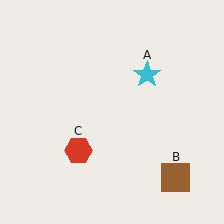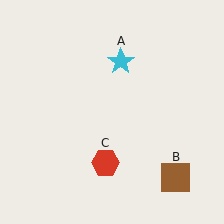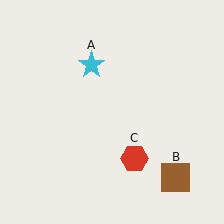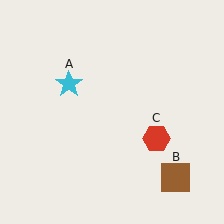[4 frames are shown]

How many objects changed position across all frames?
2 objects changed position: cyan star (object A), red hexagon (object C).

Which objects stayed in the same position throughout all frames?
Brown square (object B) remained stationary.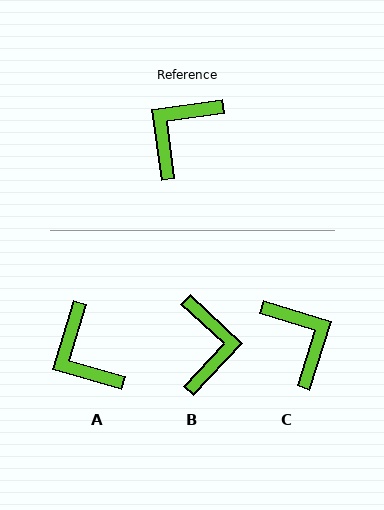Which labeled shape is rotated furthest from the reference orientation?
B, about 141 degrees away.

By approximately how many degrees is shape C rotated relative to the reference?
Approximately 115 degrees clockwise.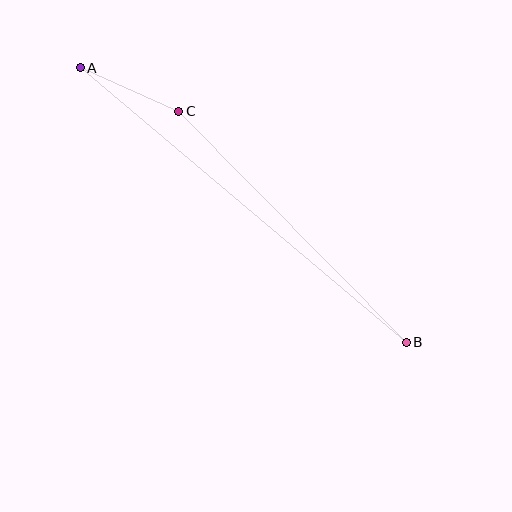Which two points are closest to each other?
Points A and C are closest to each other.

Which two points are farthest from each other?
Points A and B are farthest from each other.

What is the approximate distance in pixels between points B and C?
The distance between B and C is approximately 324 pixels.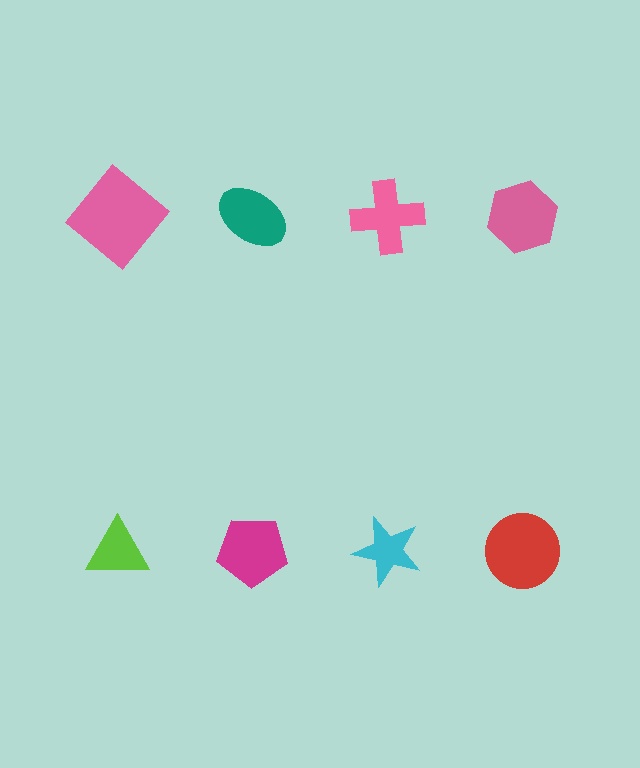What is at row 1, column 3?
A pink cross.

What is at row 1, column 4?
A pink hexagon.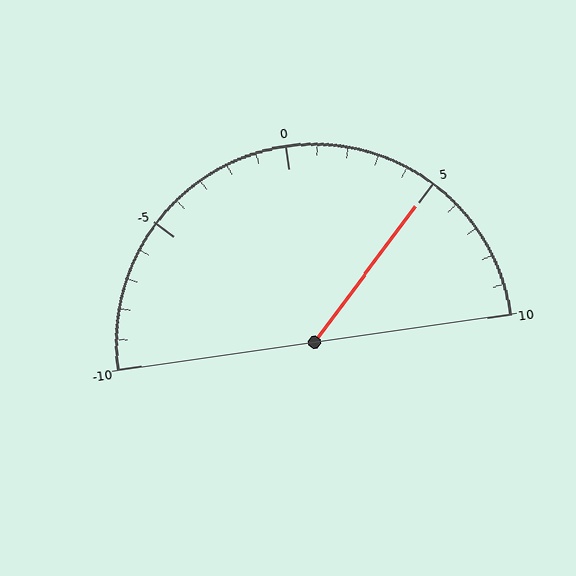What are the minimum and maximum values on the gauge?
The gauge ranges from -10 to 10.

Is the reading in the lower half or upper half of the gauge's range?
The reading is in the upper half of the range (-10 to 10).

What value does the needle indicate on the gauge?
The needle indicates approximately 5.